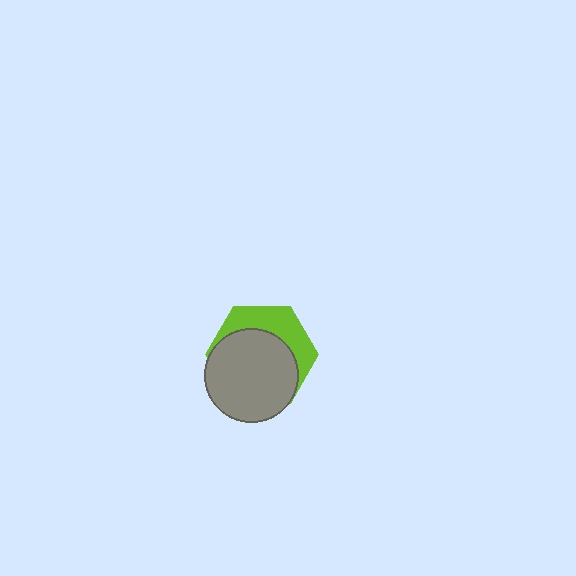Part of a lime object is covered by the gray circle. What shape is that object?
It is a hexagon.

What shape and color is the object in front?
The object in front is a gray circle.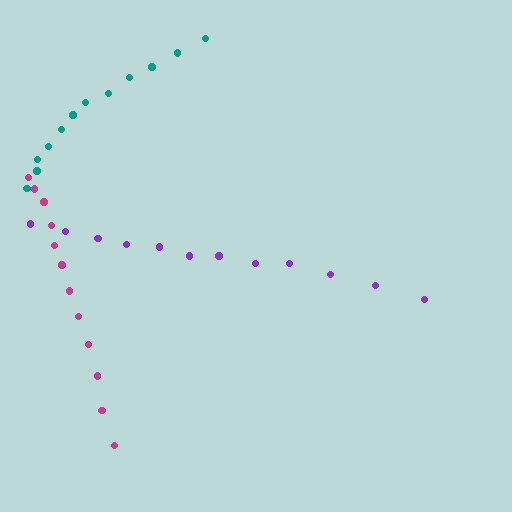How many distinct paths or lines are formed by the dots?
There are 3 distinct paths.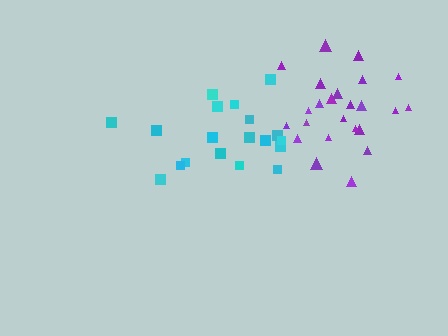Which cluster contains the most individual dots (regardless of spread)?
Purple (24).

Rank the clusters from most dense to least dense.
purple, cyan.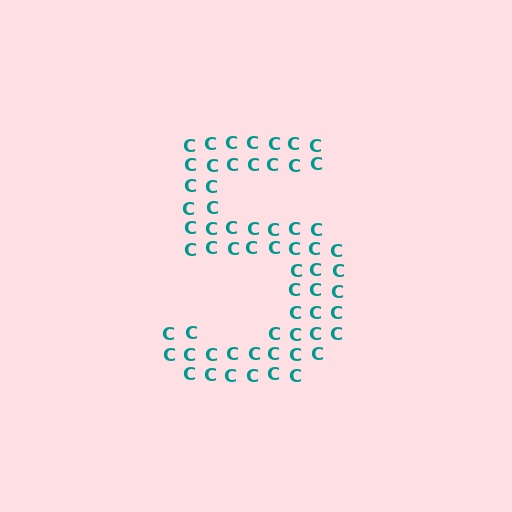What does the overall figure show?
The overall figure shows the digit 5.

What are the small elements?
The small elements are letter C's.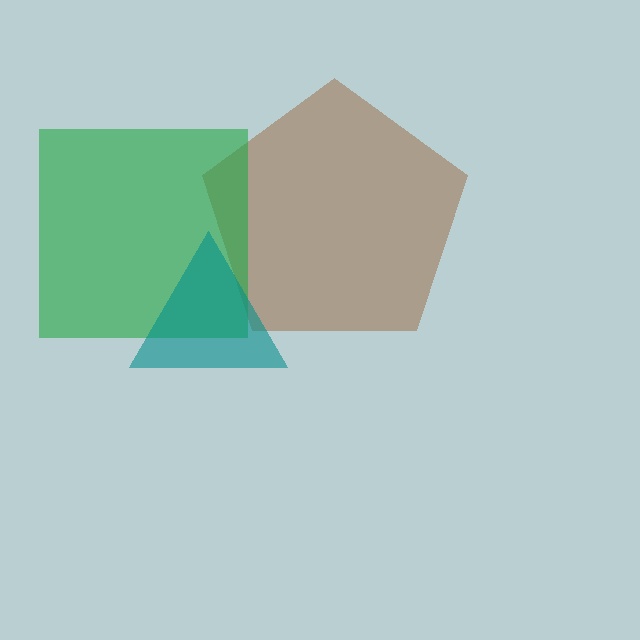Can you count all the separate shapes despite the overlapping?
Yes, there are 3 separate shapes.